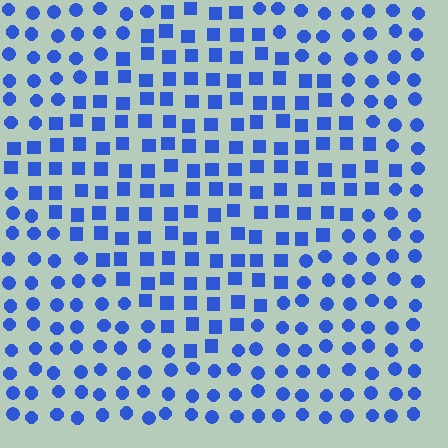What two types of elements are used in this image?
The image uses squares inside the diamond region and circles outside it.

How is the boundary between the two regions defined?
The boundary is defined by a change in element shape: squares inside vs. circles outside. All elements share the same color and spacing.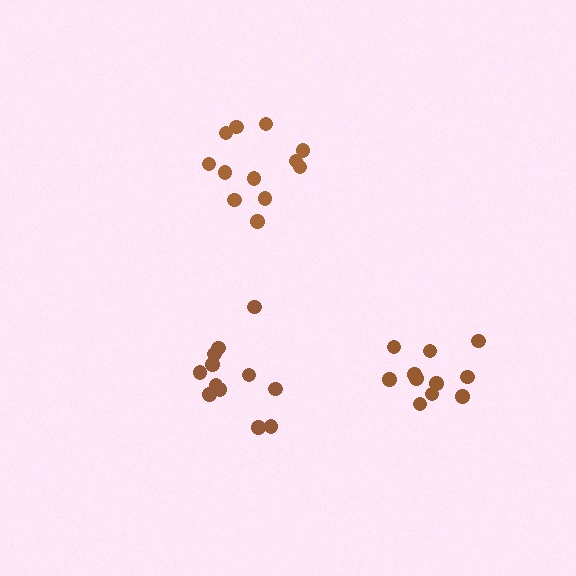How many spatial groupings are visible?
There are 3 spatial groupings.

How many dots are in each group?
Group 1: 12 dots, Group 2: 11 dots, Group 3: 12 dots (35 total).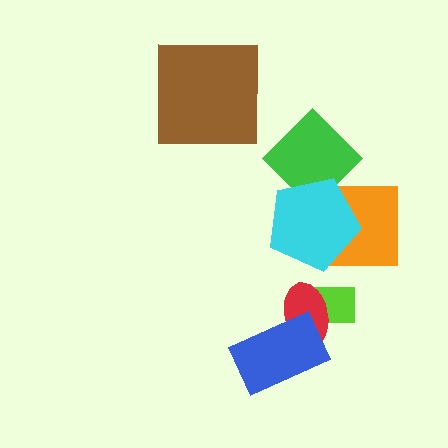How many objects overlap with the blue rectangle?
1 object overlaps with the blue rectangle.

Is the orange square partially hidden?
Yes, it is partially covered by another shape.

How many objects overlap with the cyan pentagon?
2 objects overlap with the cyan pentagon.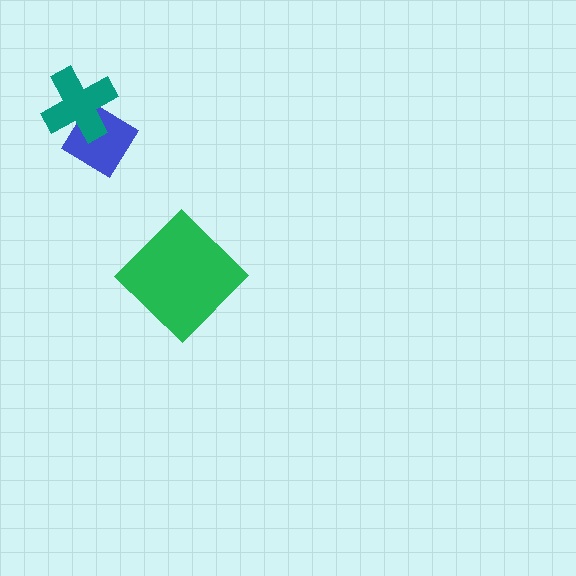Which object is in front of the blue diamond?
The teal cross is in front of the blue diamond.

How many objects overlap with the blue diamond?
1 object overlaps with the blue diamond.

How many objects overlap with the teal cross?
1 object overlaps with the teal cross.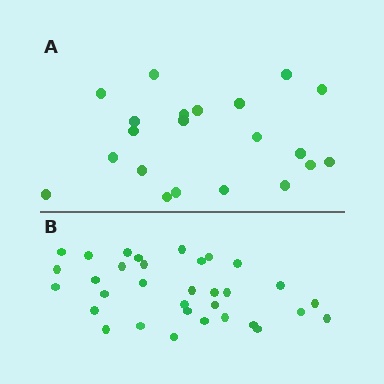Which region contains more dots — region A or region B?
Region B (the bottom region) has more dots.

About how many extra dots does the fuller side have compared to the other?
Region B has roughly 12 or so more dots than region A.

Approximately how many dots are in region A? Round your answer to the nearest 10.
About 20 dots. (The exact count is 21, which rounds to 20.)